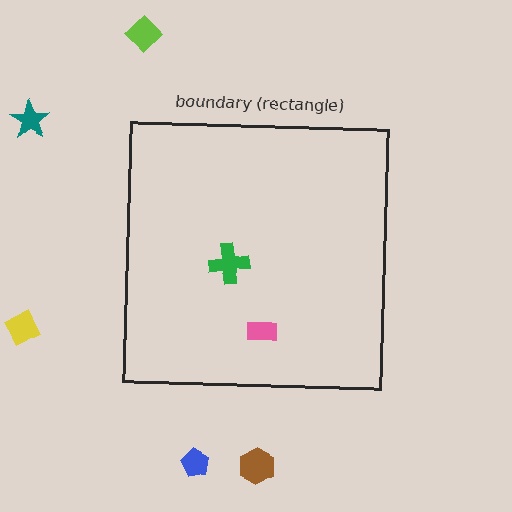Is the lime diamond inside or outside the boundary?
Outside.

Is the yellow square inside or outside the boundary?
Outside.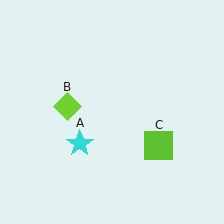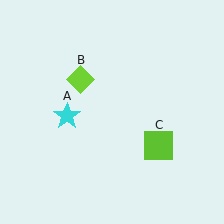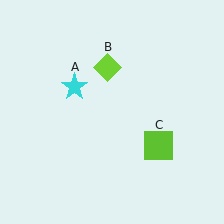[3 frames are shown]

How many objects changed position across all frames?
2 objects changed position: cyan star (object A), lime diamond (object B).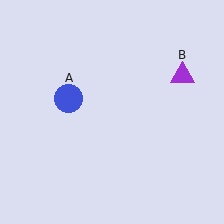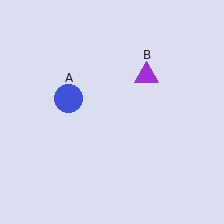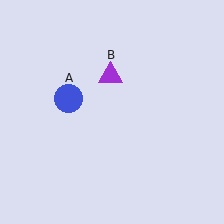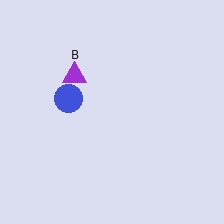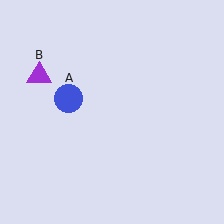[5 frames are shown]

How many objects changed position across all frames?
1 object changed position: purple triangle (object B).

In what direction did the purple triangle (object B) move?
The purple triangle (object B) moved left.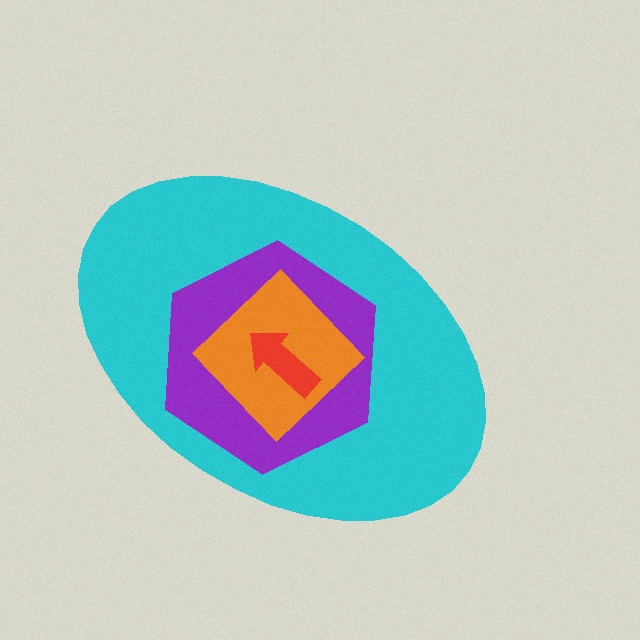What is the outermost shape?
The cyan ellipse.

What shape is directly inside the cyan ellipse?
The purple hexagon.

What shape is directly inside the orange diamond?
The red arrow.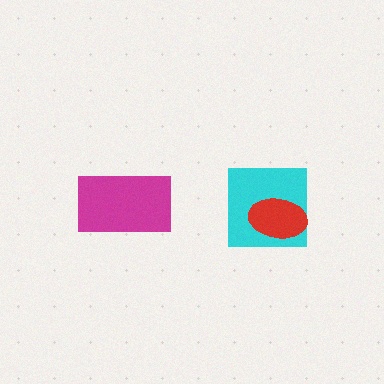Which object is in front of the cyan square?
The red ellipse is in front of the cyan square.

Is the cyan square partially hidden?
Yes, it is partially covered by another shape.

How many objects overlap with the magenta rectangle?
0 objects overlap with the magenta rectangle.